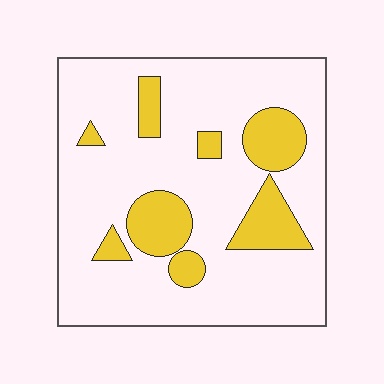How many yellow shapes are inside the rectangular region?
8.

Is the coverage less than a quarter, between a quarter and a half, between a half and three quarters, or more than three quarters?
Less than a quarter.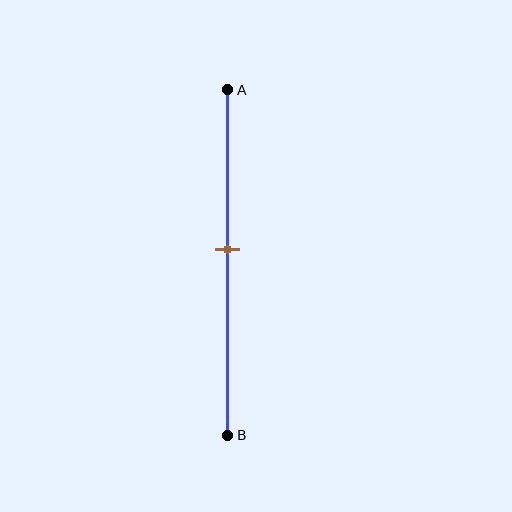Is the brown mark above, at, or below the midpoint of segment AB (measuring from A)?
The brown mark is above the midpoint of segment AB.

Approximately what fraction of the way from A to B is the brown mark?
The brown mark is approximately 45% of the way from A to B.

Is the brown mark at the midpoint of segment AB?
No, the mark is at about 45% from A, not at the 50% midpoint.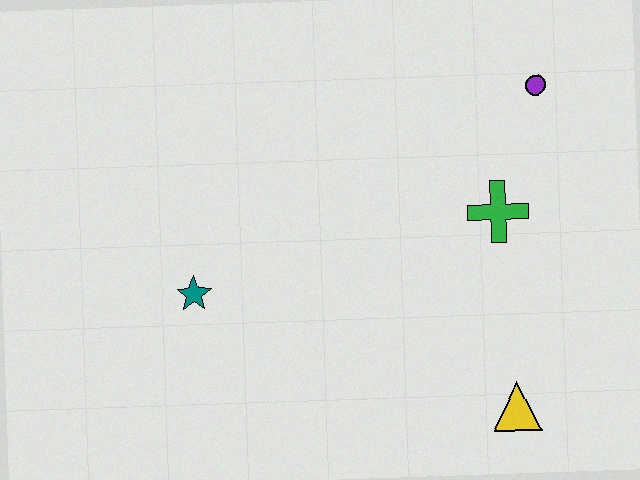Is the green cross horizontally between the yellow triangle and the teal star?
Yes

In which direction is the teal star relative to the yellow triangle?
The teal star is to the left of the yellow triangle.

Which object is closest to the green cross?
The purple circle is closest to the green cross.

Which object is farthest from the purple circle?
The teal star is farthest from the purple circle.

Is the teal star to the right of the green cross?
No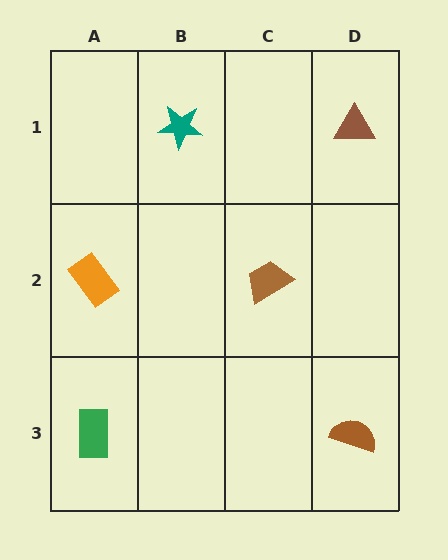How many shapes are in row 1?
2 shapes.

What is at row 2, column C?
A brown trapezoid.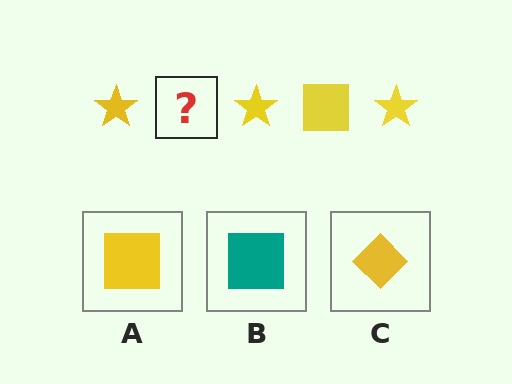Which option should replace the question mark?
Option A.